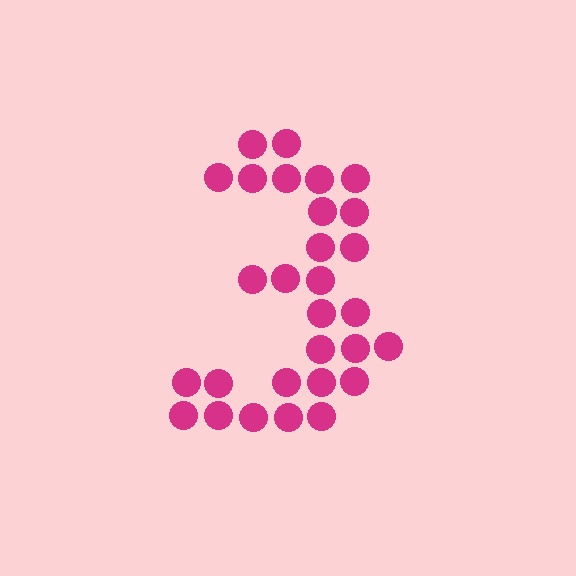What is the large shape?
The large shape is the digit 3.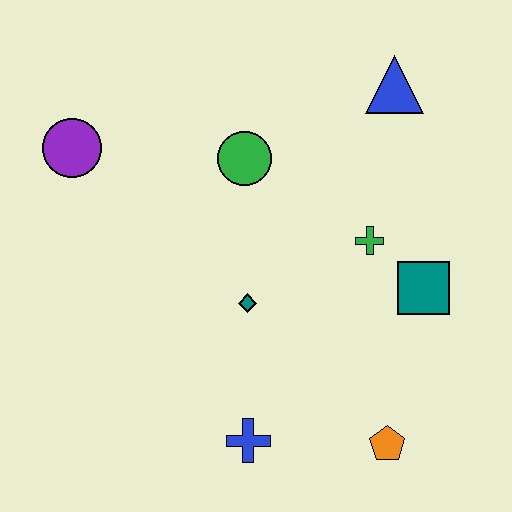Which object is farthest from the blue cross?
The blue triangle is farthest from the blue cross.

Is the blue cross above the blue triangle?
No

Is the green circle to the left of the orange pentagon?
Yes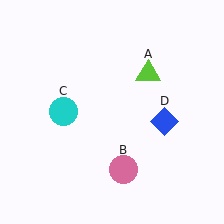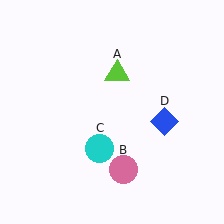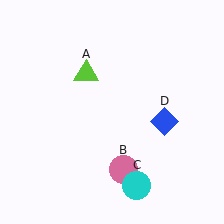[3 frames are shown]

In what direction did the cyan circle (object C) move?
The cyan circle (object C) moved down and to the right.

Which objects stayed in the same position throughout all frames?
Pink circle (object B) and blue diamond (object D) remained stationary.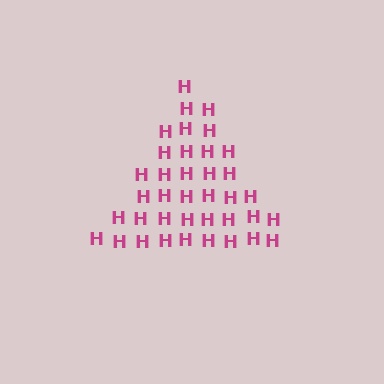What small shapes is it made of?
It is made of small letter H's.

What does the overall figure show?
The overall figure shows a triangle.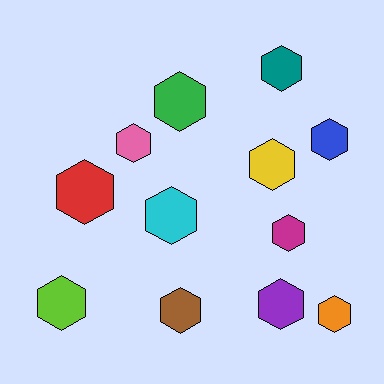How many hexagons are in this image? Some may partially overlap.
There are 12 hexagons.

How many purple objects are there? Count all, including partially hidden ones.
There is 1 purple object.